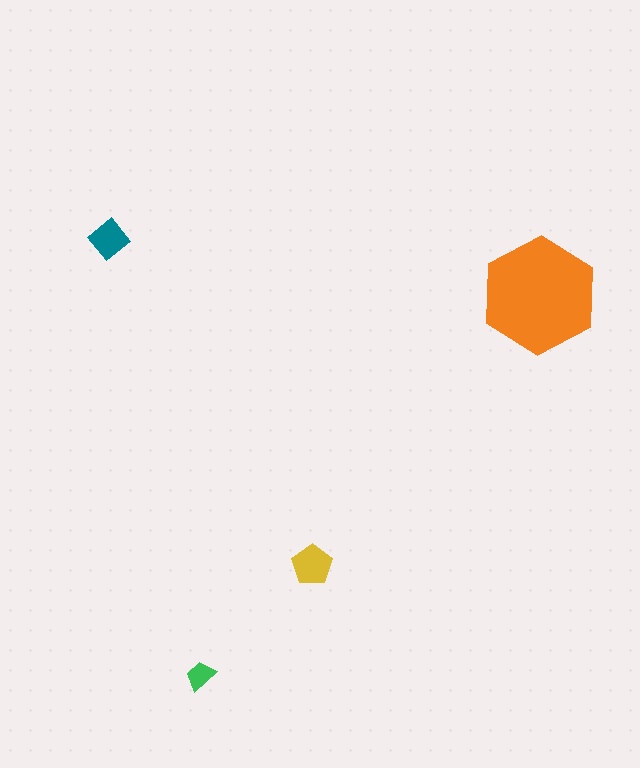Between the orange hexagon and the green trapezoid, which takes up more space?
The orange hexagon.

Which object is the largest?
The orange hexagon.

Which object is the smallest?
The green trapezoid.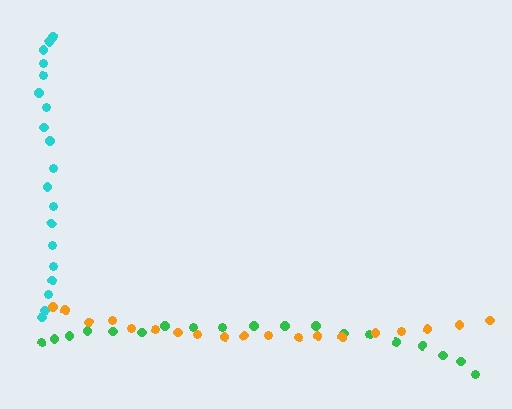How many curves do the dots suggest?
There are 3 distinct paths.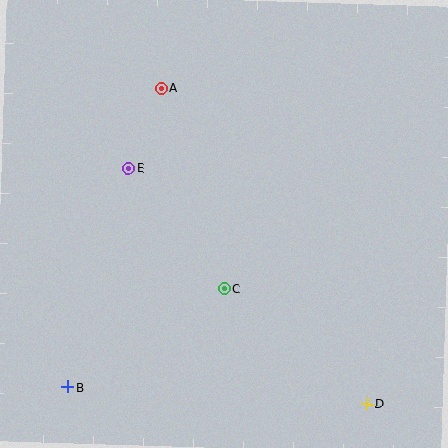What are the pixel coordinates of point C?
Point C is at (224, 289).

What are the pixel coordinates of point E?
Point E is at (128, 168).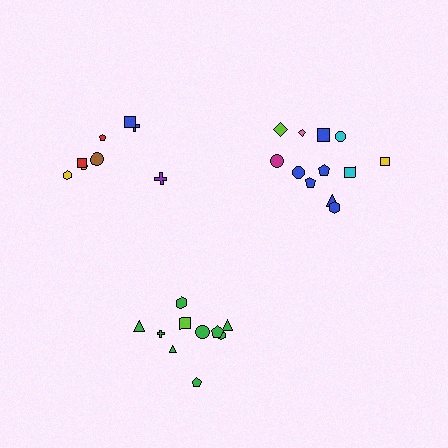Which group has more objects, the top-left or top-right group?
The top-right group.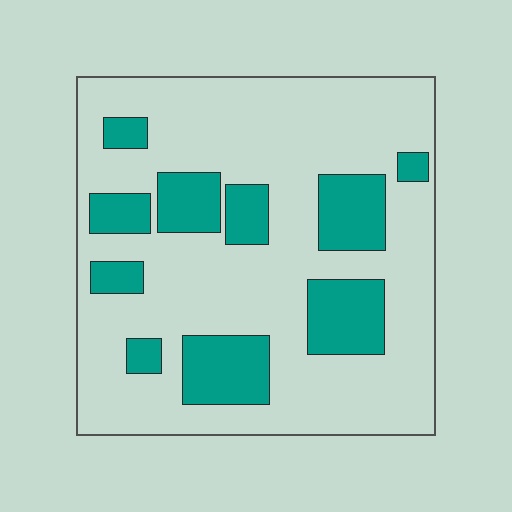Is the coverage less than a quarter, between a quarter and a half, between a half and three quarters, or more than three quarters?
Less than a quarter.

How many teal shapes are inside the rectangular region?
10.